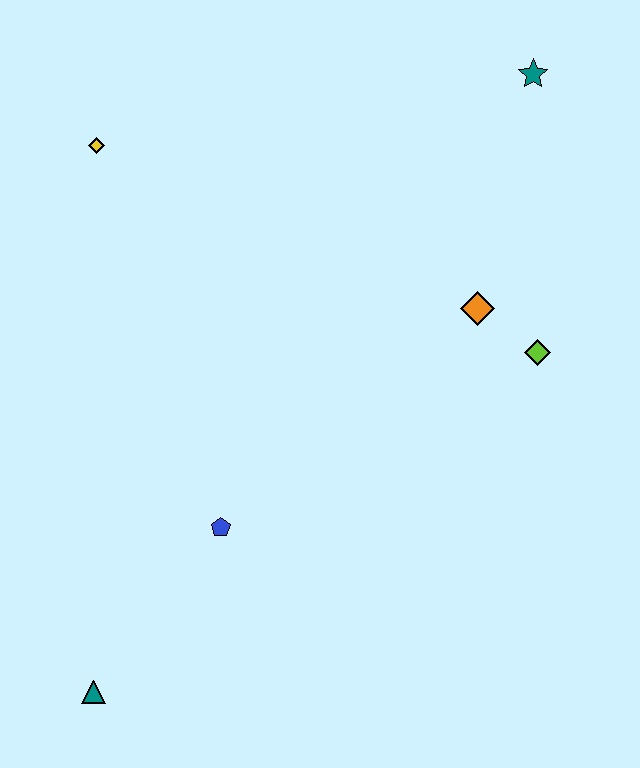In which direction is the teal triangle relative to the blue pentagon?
The teal triangle is below the blue pentagon.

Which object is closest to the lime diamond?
The orange diamond is closest to the lime diamond.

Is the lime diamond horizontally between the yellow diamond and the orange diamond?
No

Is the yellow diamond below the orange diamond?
No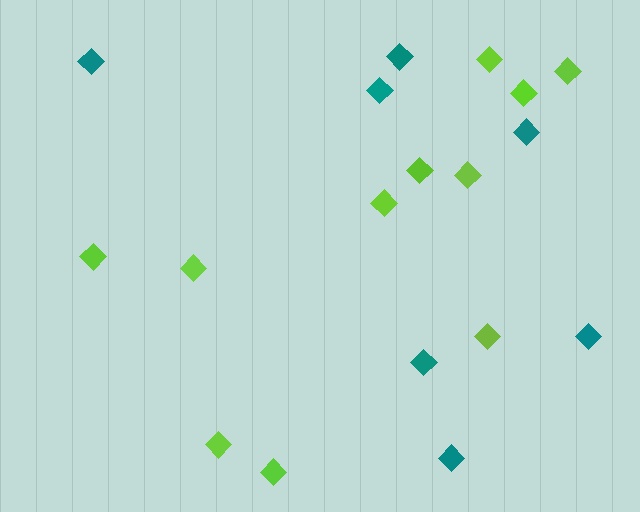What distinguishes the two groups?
There are 2 groups: one group of teal diamonds (7) and one group of lime diamonds (11).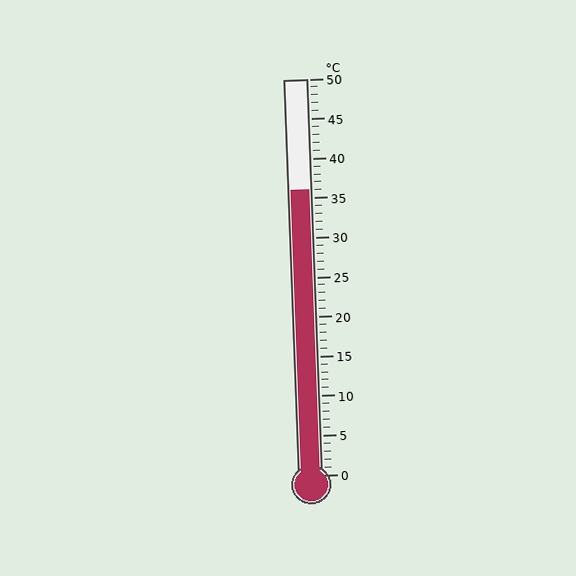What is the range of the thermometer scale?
The thermometer scale ranges from 0°C to 50°C.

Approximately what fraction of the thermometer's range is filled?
The thermometer is filled to approximately 70% of its range.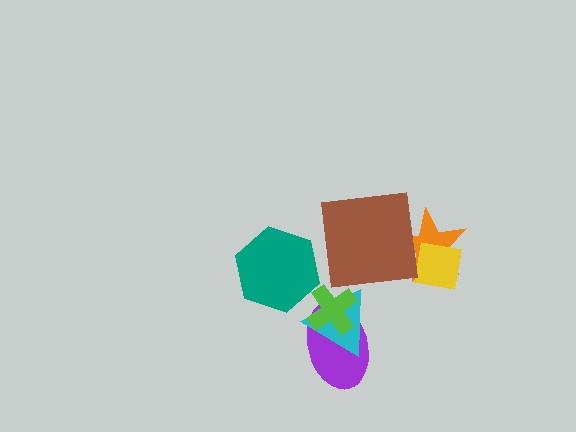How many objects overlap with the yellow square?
1 object overlaps with the yellow square.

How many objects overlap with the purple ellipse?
2 objects overlap with the purple ellipse.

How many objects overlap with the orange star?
2 objects overlap with the orange star.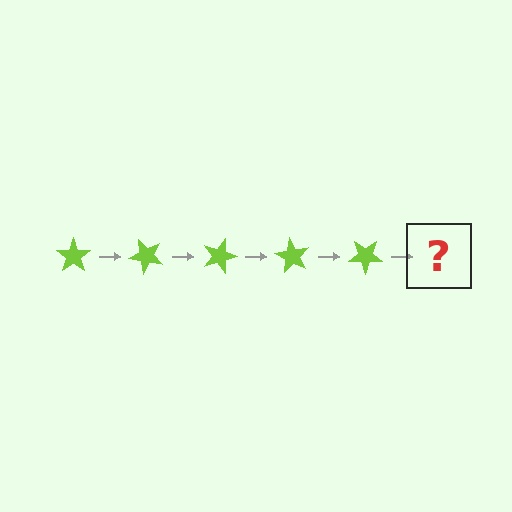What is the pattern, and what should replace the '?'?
The pattern is that the star rotates 45 degrees each step. The '?' should be a lime star rotated 225 degrees.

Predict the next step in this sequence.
The next step is a lime star rotated 225 degrees.